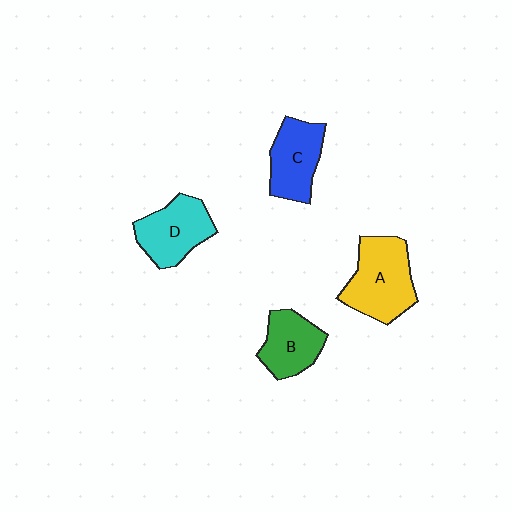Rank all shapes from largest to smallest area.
From largest to smallest: A (yellow), D (cyan), C (blue), B (green).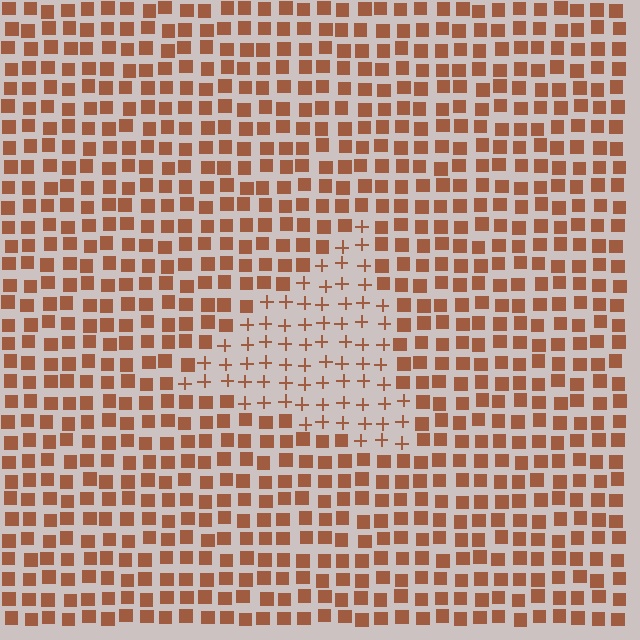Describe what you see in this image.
The image is filled with small brown elements arranged in a uniform grid. A triangle-shaped region contains plus signs, while the surrounding area contains squares. The boundary is defined purely by the change in element shape.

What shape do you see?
I see a triangle.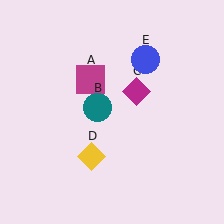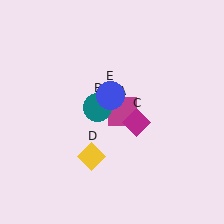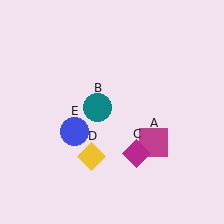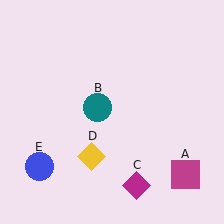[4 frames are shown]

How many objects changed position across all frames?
3 objects changed position: magenta square (object A), magenta diamond (object C), blue circle (object E).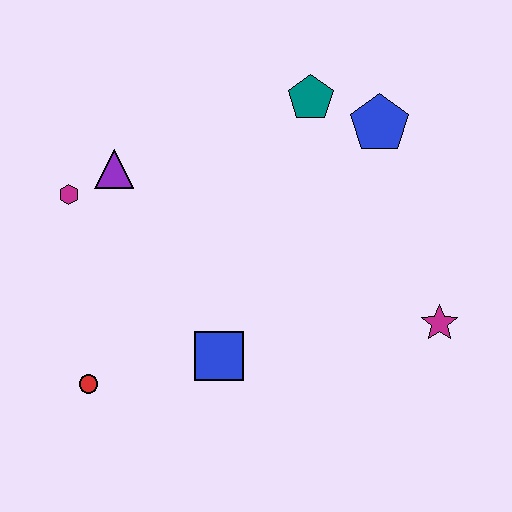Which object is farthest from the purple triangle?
The magenta star is farthest from the purple triangle.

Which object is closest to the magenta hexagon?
The purple triangle is closest to the magenta hexagon.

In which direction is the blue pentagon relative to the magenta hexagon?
The blue pentagon is to the right of the magenta hexagon.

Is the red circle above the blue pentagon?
No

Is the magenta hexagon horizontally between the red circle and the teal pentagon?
No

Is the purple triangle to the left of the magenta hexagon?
No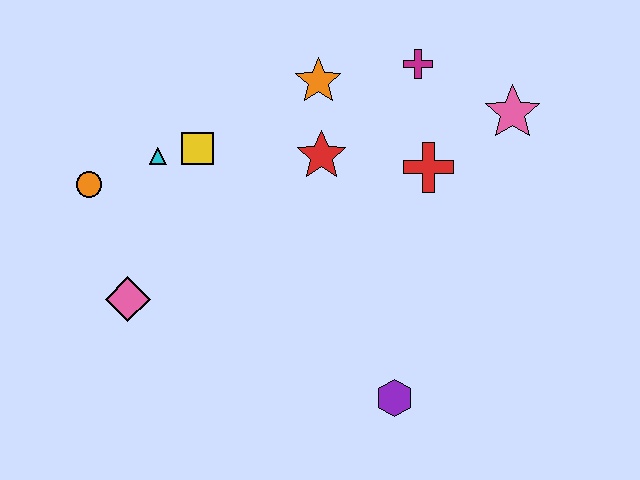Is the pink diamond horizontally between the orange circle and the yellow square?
Yes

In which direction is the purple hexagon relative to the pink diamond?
The purple hexagon is to the right of the pink diamond.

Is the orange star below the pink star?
No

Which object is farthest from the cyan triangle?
The pink star is farthest from the cyan triangle.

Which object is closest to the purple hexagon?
The red cross is closest to the purple hexagon.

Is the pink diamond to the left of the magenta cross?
Yes